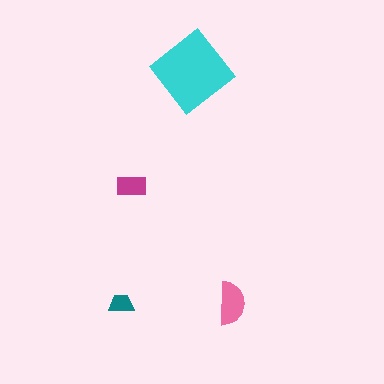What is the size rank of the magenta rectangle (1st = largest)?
3rd.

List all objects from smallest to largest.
The teal trapezoid, the magenta rectangle, the pink semicircle, the cyan diamond.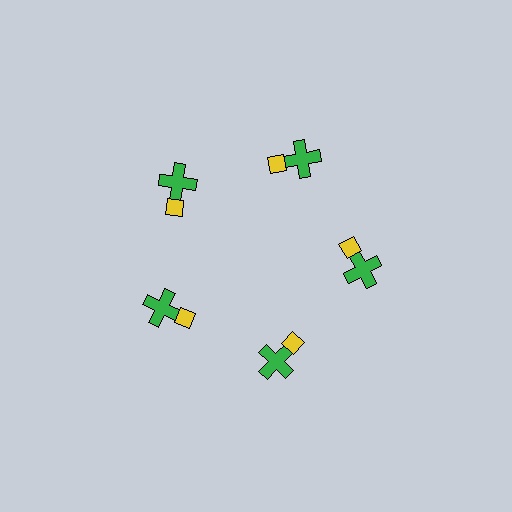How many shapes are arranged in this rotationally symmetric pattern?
There are 10 shapes, arranged in 5 groups of 2.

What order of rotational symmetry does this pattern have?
This pattern has 5-fold rotational symmetry.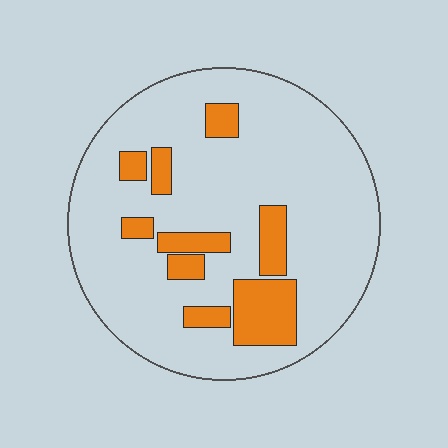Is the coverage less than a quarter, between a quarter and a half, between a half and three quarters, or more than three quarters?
Less than a quarter.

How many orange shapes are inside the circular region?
9.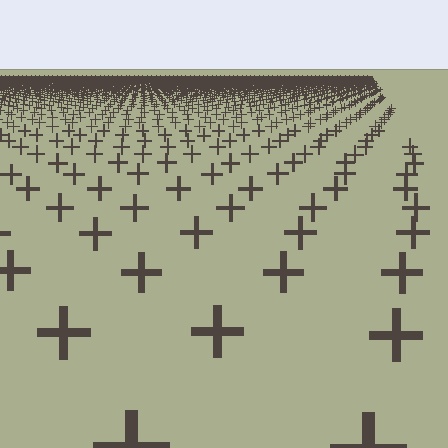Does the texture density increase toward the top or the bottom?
Density increases toward the top.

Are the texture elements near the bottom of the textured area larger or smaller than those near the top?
Larger. Near the bottom, elements are closer to the viewer and appear at a bigger on-screen size.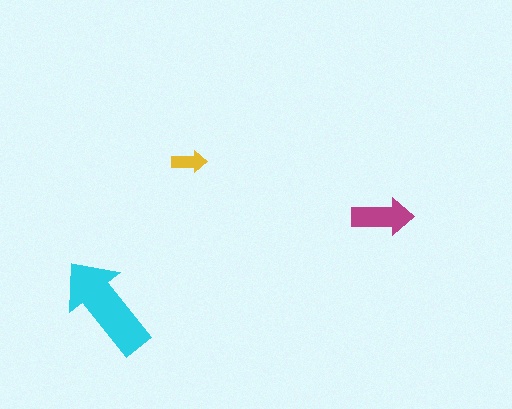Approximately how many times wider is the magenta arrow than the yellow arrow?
About 2 times wider.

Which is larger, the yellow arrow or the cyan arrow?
The cyan one.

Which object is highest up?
The yellow arrow is topmost.